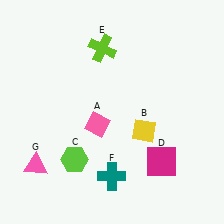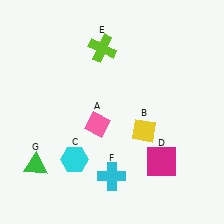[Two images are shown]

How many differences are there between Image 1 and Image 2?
There are 3 differences between the two images.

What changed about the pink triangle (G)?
In Image 1, G is pink. In Image 2, it changed to green.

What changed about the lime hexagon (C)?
In Image 1, C is lime. In Image 2, it changed to cyan.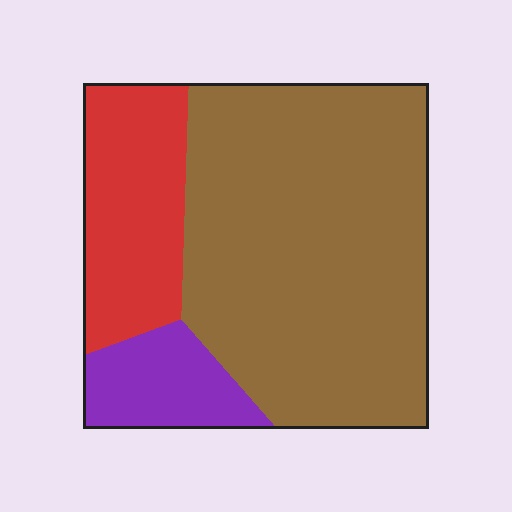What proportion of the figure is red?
Red takes up less than a quarter of the figure.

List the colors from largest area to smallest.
From largest to smallest: brown, red, purple.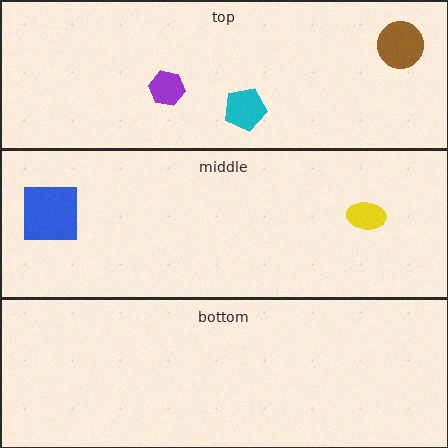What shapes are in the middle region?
The blue square, the yellow ellipse.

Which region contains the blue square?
The middle region.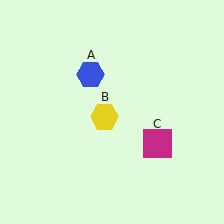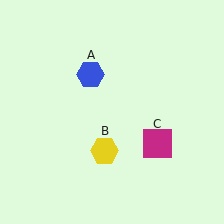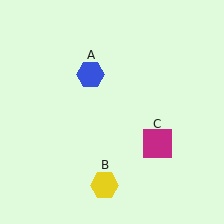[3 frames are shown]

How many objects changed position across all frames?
1 object changed position: yellow hexagon (object B).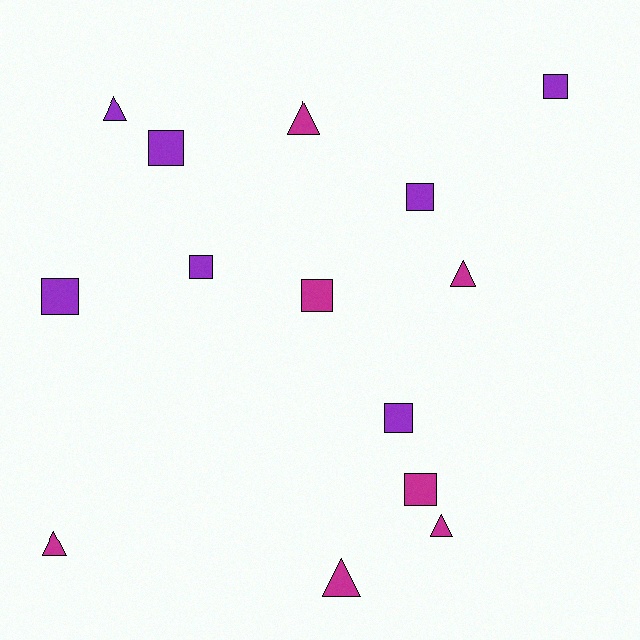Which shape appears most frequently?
Square, with 8 objects.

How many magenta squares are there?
There are 2 magenta squares.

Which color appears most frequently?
Purple, with 7 objects.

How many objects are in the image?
There are 14 objects.